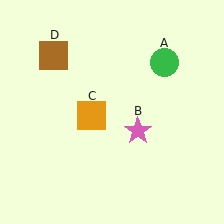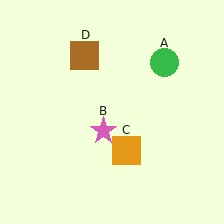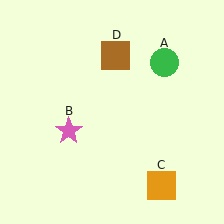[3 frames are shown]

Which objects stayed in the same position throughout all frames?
Green circle (object A) remained stationary.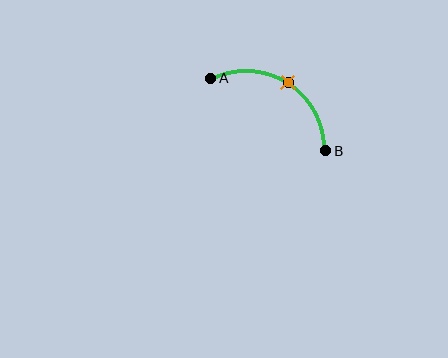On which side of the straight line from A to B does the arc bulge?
The arc bulges above the straight line connecting A and B.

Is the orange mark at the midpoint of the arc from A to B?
Yes. The orange mark lies on the arc at equal arc-length from both A and B — it is the arc midpoint.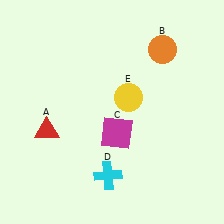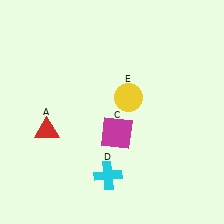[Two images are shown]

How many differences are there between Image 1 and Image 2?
There is 1 difference between the two images.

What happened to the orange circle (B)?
The orange circle (B) was removed in Image 2. It was in the top-right area of Image 1.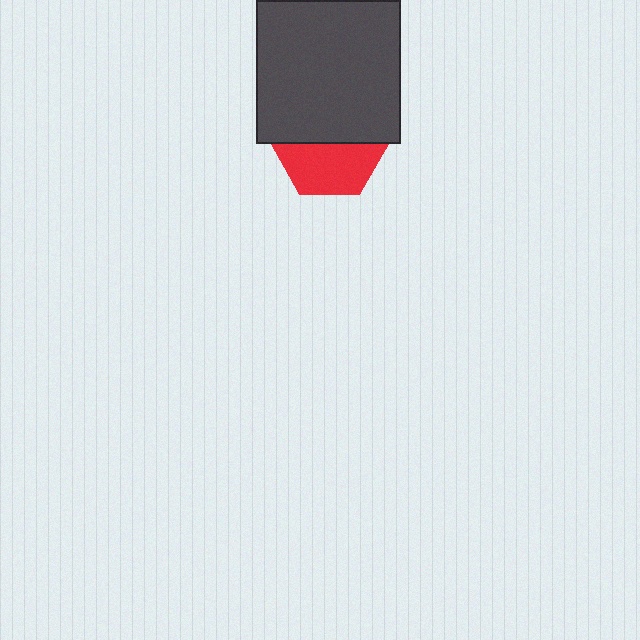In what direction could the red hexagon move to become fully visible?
The red hexagon could move down. That would shift it out from behind the dark gray square entirely.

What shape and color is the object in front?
The object in front is a dark gray square.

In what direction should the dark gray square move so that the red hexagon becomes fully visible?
The dark gray square should move up. That is the shortest direction to clear the overlap and leave the red hexagon fully visible.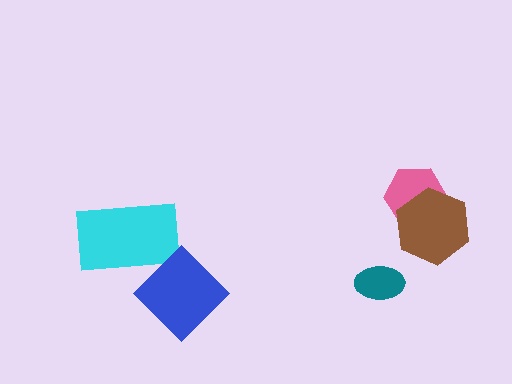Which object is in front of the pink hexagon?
The brown hexagon is in front of the pink hexagon.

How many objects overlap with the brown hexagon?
1 object overlaps with the brown hexagon.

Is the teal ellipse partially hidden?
No, no other shape covers it.